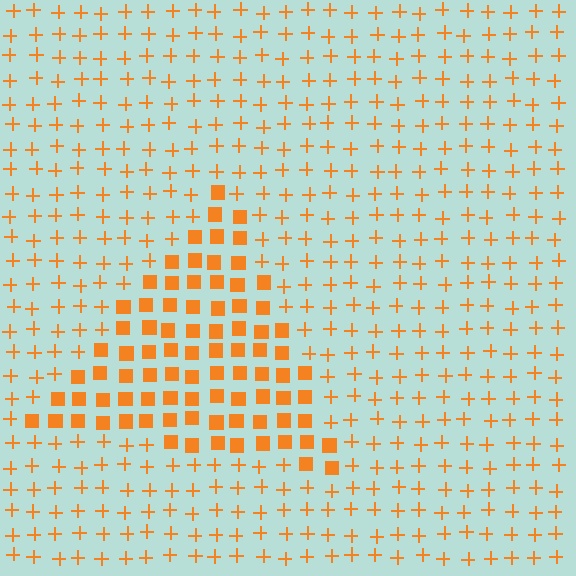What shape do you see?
I see a triangle.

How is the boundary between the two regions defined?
The boundary is defined by a change in element shape: squares inside vs. plus signs outside. All elements share the same color and spacing.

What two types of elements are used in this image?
The image uses squares inside the triangle region and plus signs outside it.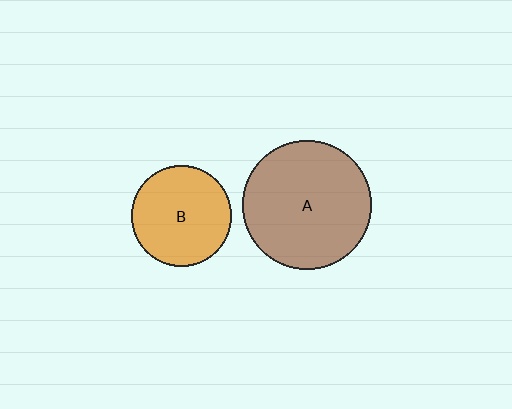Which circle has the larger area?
Circle A (brown).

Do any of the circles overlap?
No, none of the circles overlap.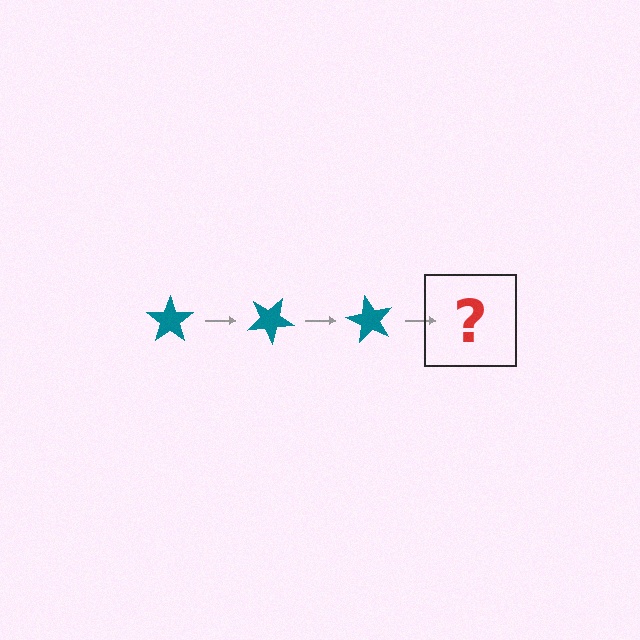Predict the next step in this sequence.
The next step is a teal star rotated 90 degrees.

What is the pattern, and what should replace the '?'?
The pattern is that the star rotates 30 degrees each step. The '?' should be a teal star rotated 90 degrees.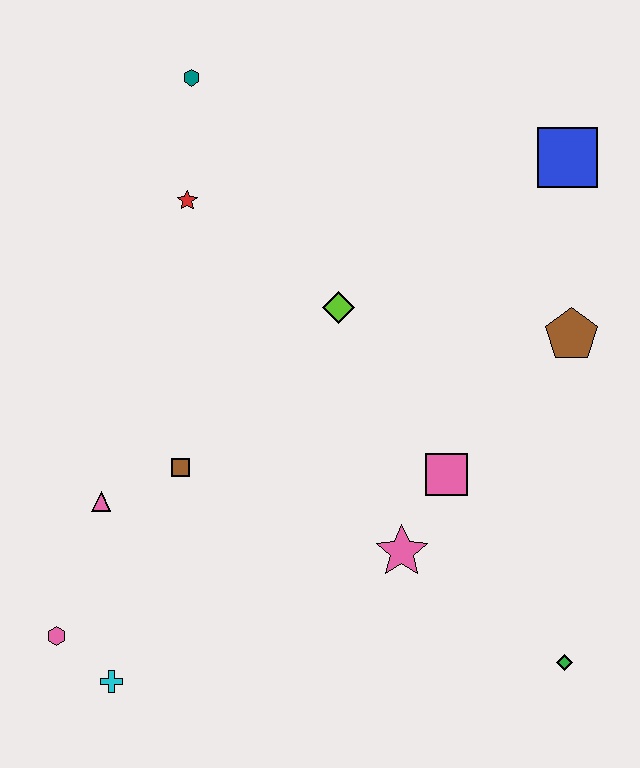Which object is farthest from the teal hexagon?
The green diamond is farthest from the teal hexagon.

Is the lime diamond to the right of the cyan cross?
Yes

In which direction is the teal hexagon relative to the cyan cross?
The teal hexagon is above the cyan cross.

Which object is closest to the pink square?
The pink star is closest to the pink square.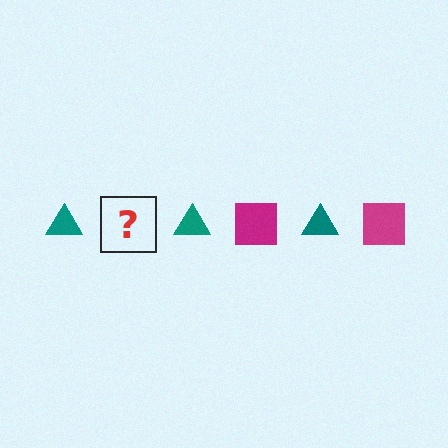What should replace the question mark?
The question mark should be replaced with a magenta square.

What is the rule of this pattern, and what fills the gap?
The rule is that the pattern alternates between teal triangle and magenta square. The gap should be filled with a magenta square.